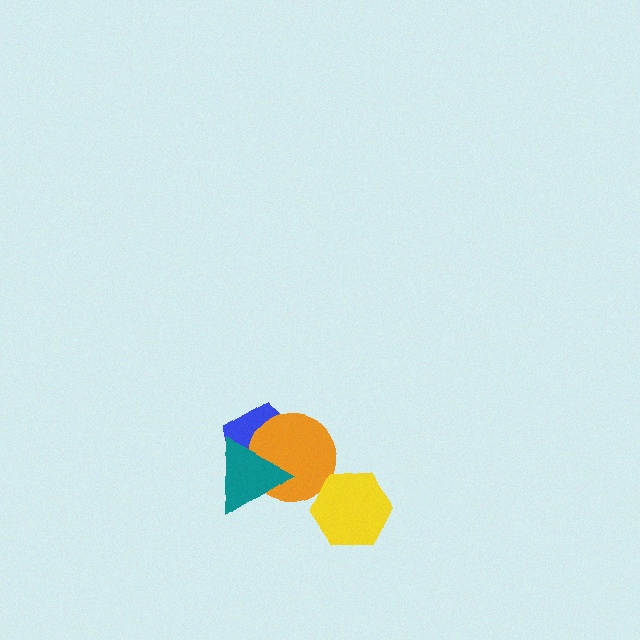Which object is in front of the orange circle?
The teal triangle is in front of the orange circle.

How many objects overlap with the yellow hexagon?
0 objects overlap with the yellow hexagon.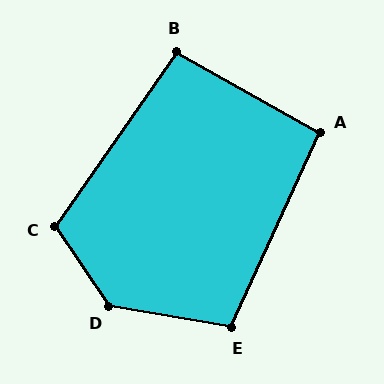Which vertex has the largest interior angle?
D, at approximately 134 degrees.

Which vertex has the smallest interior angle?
A, at approximately 95 degrees.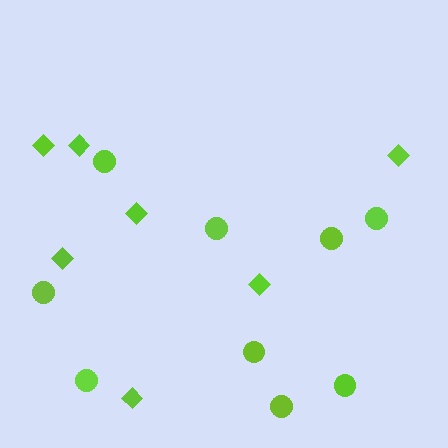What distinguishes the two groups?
There are 2 groups: one group of diamonds (7) and one group of circles (9).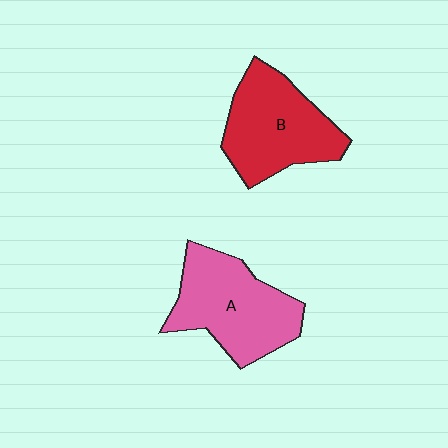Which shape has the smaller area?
Shape B (red).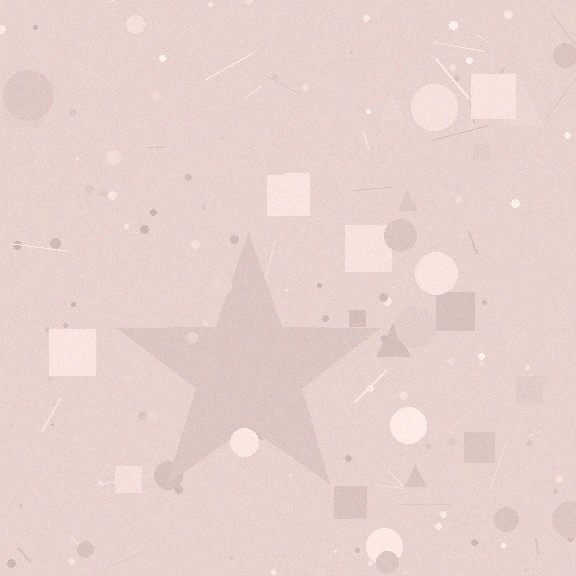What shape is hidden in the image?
A star is hidden in the image.